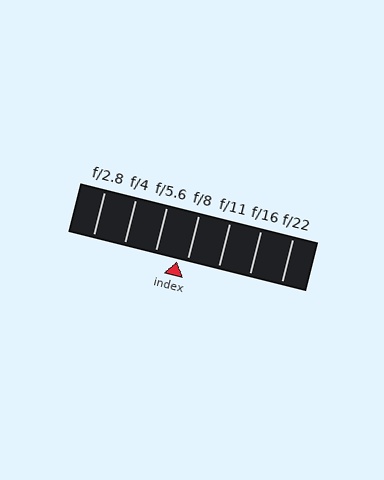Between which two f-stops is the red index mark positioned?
The index mark is between f/5.6 and f/8.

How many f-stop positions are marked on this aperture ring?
There are 7 f-stop positions marked.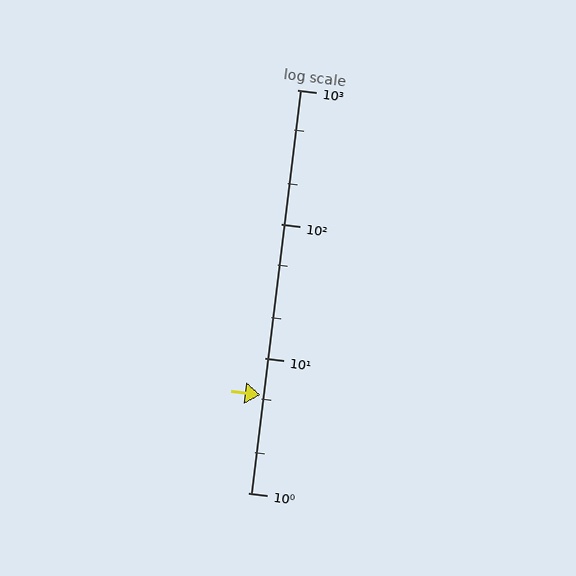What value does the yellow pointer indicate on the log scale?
The pointer indicates approximately 5.3.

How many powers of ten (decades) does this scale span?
The scale spans 3 decades, from 1 to 1000.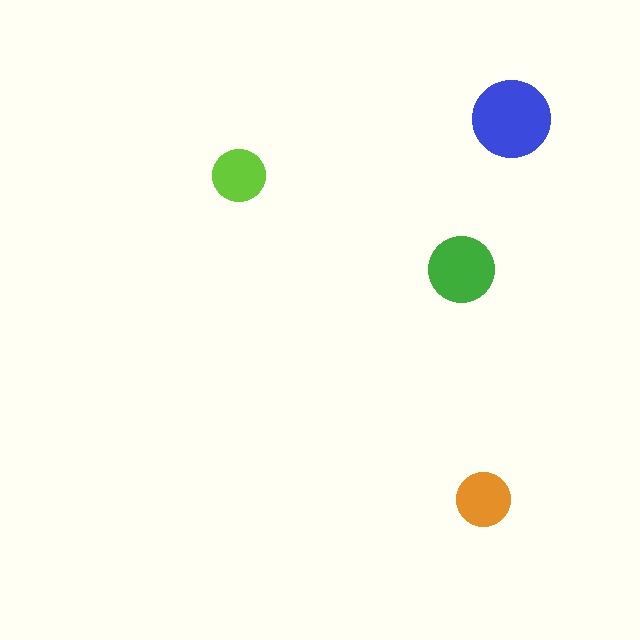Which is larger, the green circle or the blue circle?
The blue one.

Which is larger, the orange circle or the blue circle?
The blue one.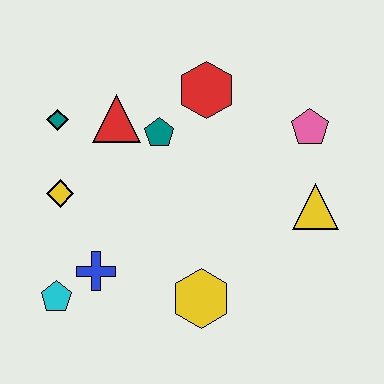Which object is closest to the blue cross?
The cyan pentagon is closest to the blue cross.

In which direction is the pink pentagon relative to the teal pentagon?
The pink pentagon is to the right of the teal pentagon.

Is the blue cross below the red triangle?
Yes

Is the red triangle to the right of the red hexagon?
No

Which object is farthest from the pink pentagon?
The cyan pentagon is farthest from the pink pentagon.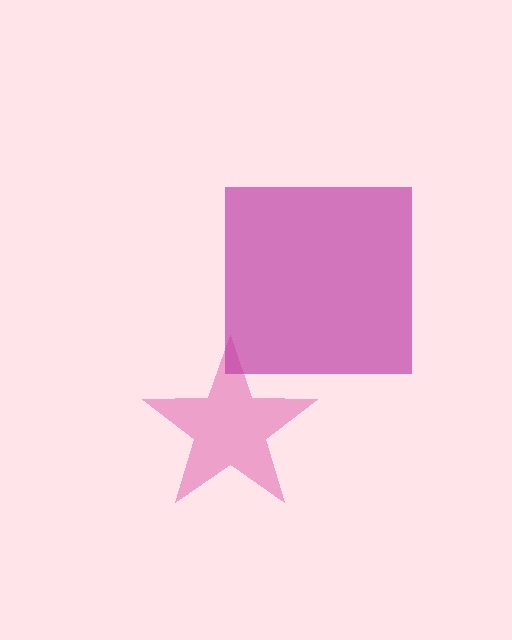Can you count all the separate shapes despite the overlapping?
Yes, there are 2 separate shapes.